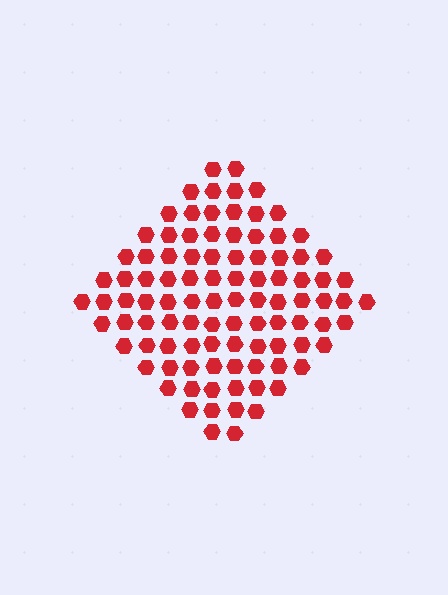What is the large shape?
The large shape is a diamond.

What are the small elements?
The small elements are hexagons.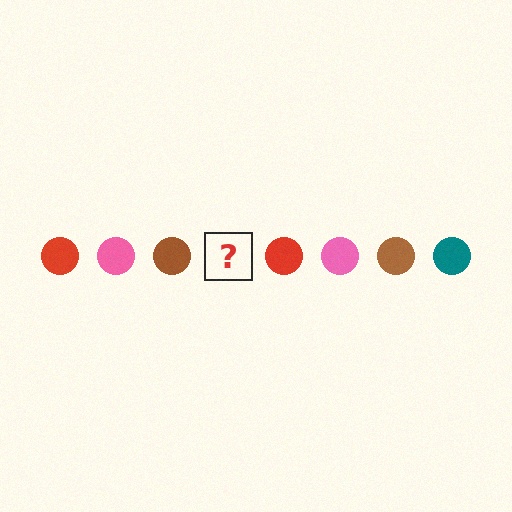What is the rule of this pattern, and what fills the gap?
The rule is that the pattern cycles through red, pink, brown, teal circles. The gap should be filled with a teal circle.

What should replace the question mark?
The question mark should be replaced with a teal circle.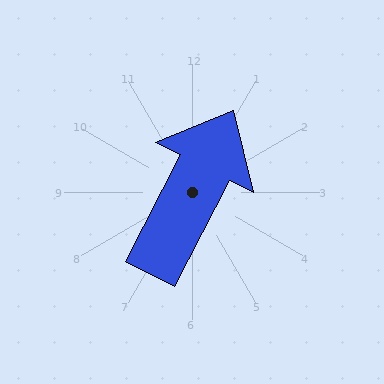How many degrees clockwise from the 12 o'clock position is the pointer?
Approximately 27 degrees.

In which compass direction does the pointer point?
Northeast.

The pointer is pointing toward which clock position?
Roughly 1 o'clock.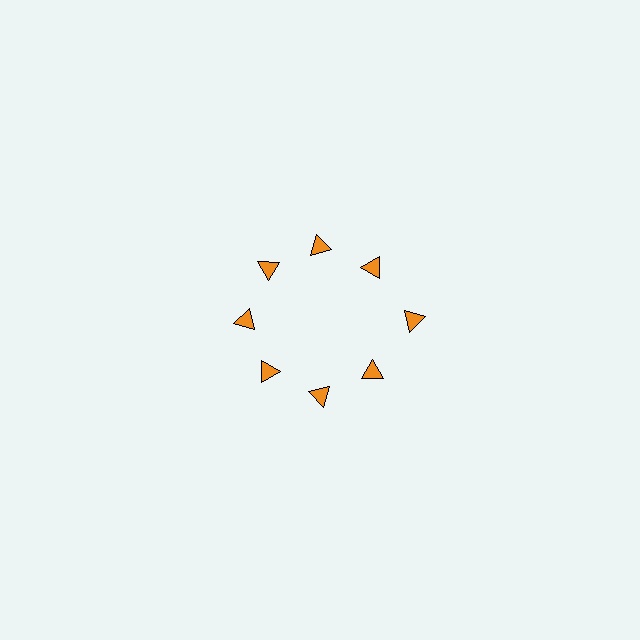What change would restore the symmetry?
The symmetry would be restored by moving it inward, back onto the ring so that all 8 triangles sit at equal angles and equal distance from the center.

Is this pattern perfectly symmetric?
No. The 8 orange triangles are arranged in a ring, but one element near the 3 o'clock position is pushed outward from the center, breaking the 8-fold rotational symmetry.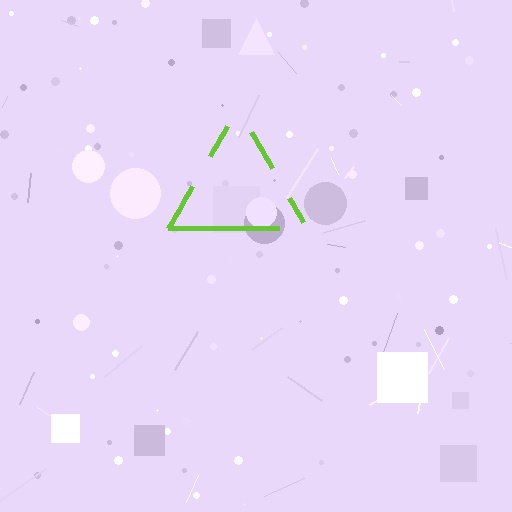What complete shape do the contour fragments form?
The contour fragments form a triangle.